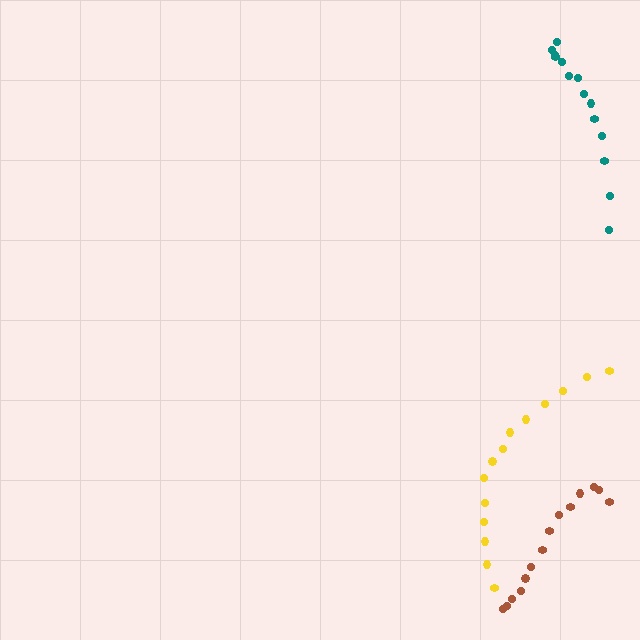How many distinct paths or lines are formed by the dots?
There are 3 distinct paths.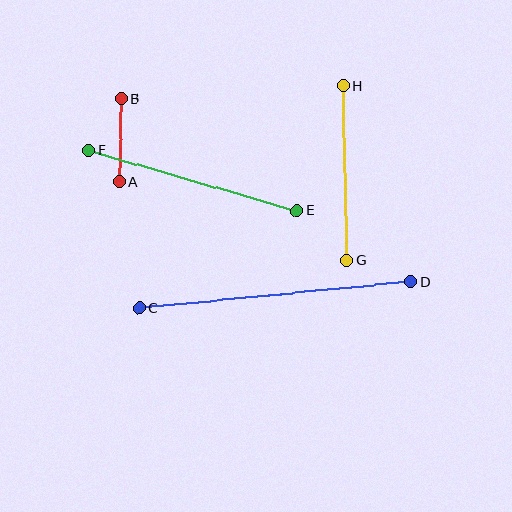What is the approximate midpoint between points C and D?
The midpoint is at approximately (275, 295) pixels.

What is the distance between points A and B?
The distance is approximately 83 pixels.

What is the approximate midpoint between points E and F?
The midpoint is at approximately (193, 181) pixels.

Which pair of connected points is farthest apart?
Points C and D are farthest apart.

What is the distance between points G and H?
The distance is approximately 174 pixels.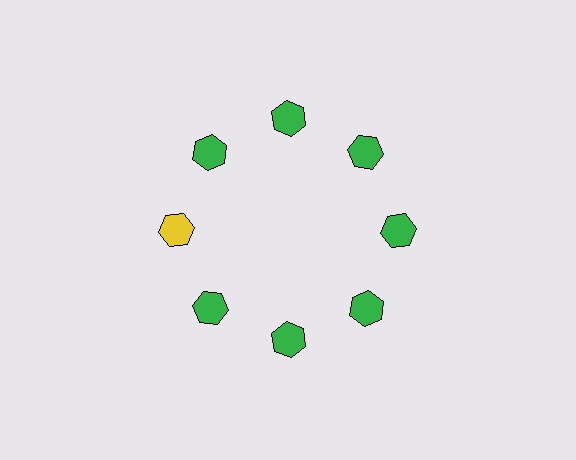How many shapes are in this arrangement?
There are 8 shapes arranged in a ring pattern.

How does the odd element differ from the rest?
It has a different color: yellow instead of green.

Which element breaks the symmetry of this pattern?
The yellow hexagon at roughly the 9 o'clock position breaks the symmetry. All other shapes are green hexagons.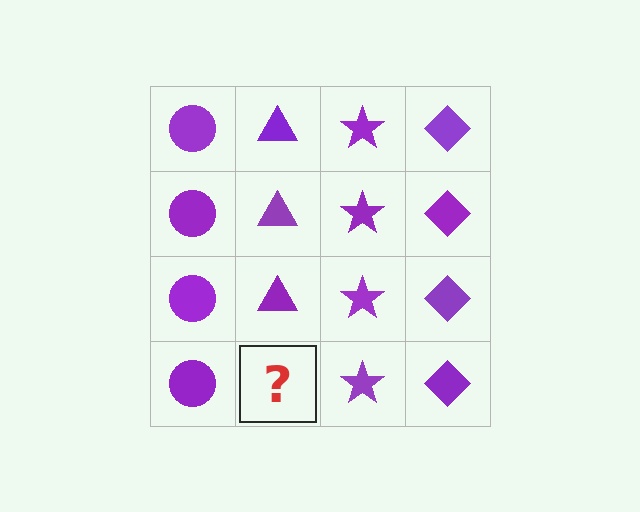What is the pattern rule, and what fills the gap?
The rule is that each column has a consistent shape. The gap should be filled with a purple triangle.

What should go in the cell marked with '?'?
The missing cell should contain a purple triangle.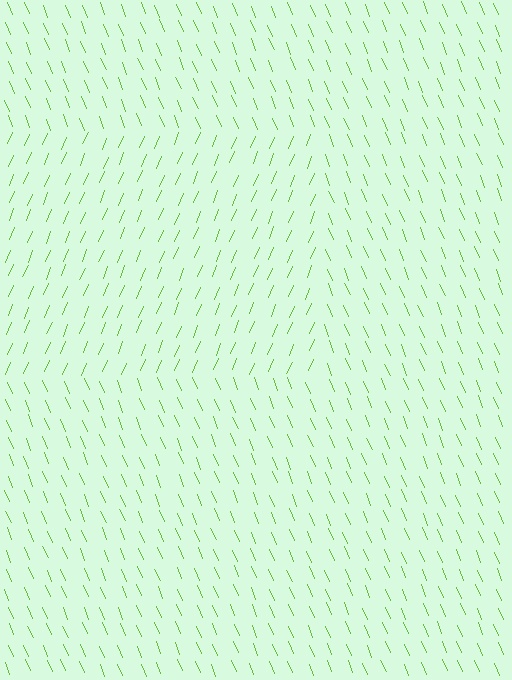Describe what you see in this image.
The image is filled with small lime line segments. A rectangle region in the image has lines oriented differently from the surrounding lines, creating a visible texture boundary.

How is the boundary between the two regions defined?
The boundary is defined purely by a change in line orientation (approximately 45 degrees difference). All lines are the same color and thickness.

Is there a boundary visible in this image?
Yes, there is a texture boundary formed by a change in line orientation.